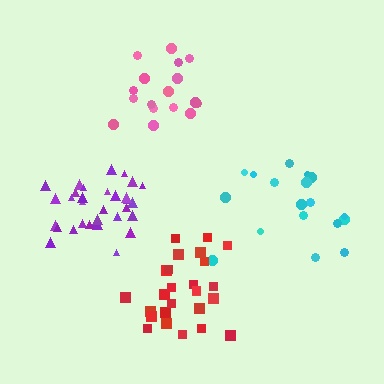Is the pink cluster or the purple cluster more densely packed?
Purple.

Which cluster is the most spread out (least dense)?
Cyan.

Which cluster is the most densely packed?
Purple.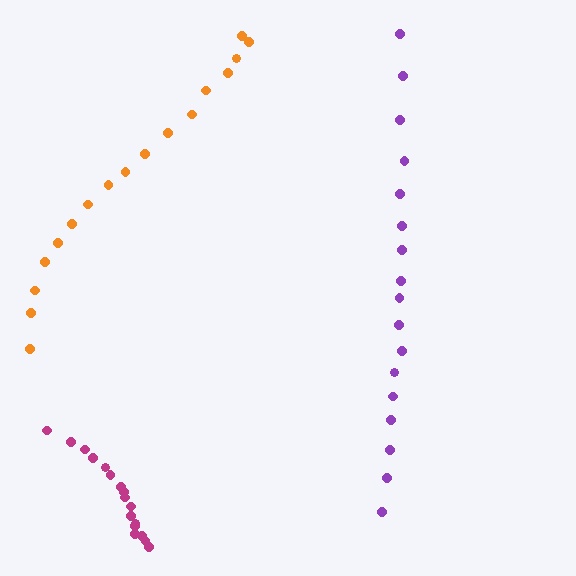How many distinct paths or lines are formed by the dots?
There are 3 distinct paths.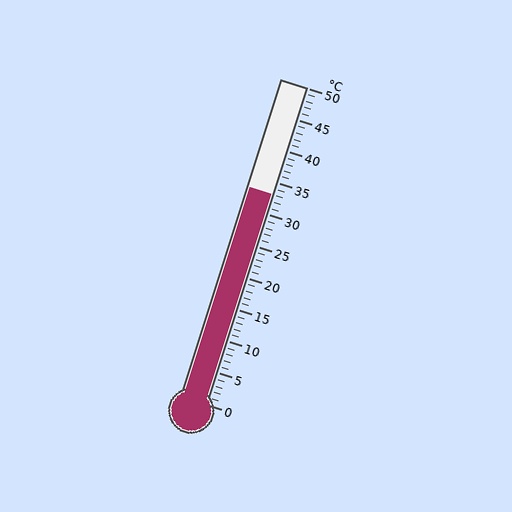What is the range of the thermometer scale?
The thermometer scale ranges from 0°C to 50°C.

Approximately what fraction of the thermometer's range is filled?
The thermometer is filled to approximately 65% of its range.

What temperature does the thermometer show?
The thermometer shows approximately 33°C.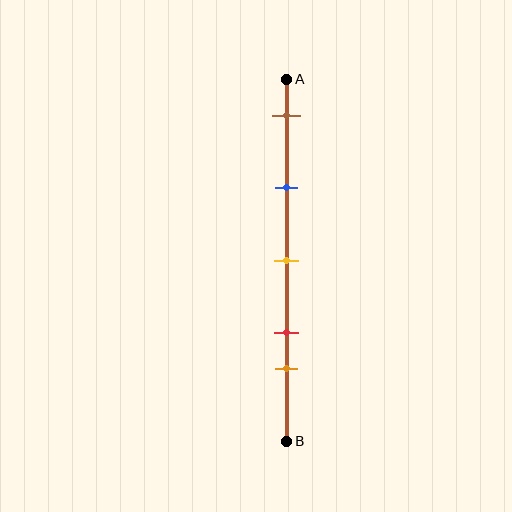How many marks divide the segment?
There are 5 marks dividing the segment.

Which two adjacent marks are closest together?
The red and orange marks are the closest adjacent pair.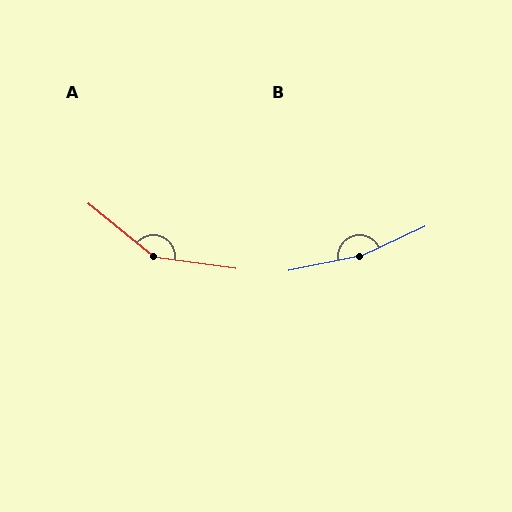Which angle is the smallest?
A, at approximately 149 degrees.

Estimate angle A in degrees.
Approximately 149 degrees.